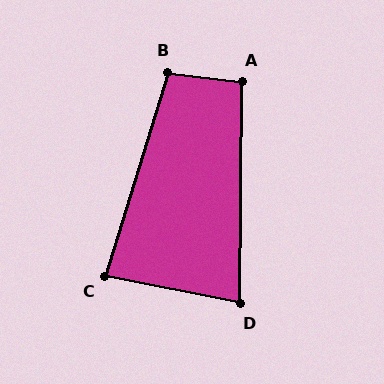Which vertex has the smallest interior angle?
D, at approximately 79 degrees.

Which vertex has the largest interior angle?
B, at approximately 101 degrees.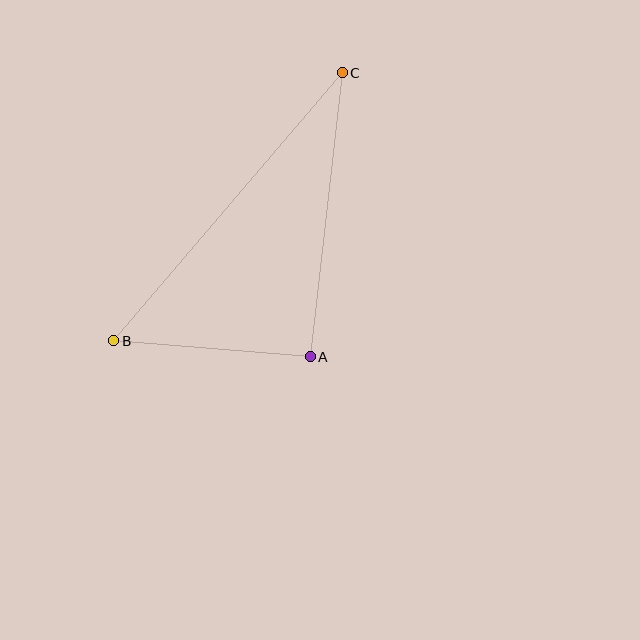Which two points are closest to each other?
Points A and B are closest to each other.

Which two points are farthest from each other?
Points B and C are farthest from each other.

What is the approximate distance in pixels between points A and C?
The distance between A and C is approximately 286 pixels.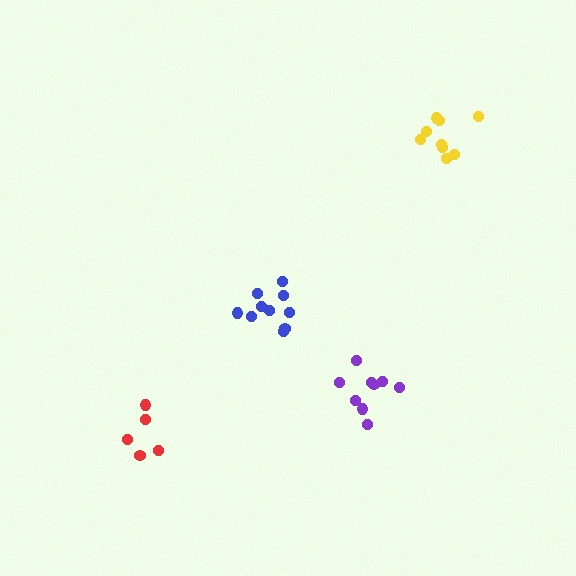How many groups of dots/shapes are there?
There are 4 groups.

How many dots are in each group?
Group 1: 10 dots, Group 2: 9 dots, Group 3: 5 dots, Group 4: 9 dots (33 total).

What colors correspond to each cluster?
The clusters are colored: blue, purple, red, yellow.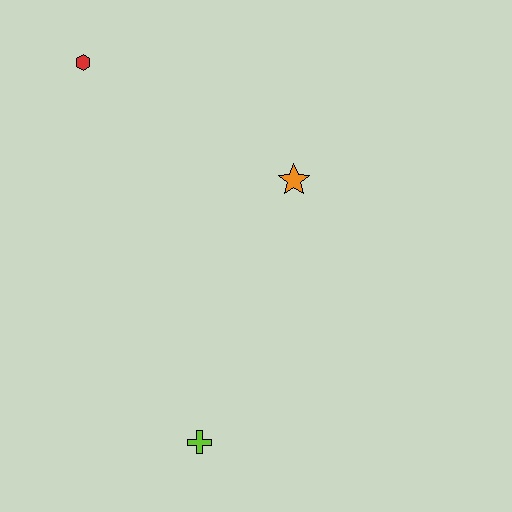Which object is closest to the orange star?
The red hexagon is closest to the orange star.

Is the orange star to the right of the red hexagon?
Yes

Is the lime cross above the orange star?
No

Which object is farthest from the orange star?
The lime cross is farthest from the orange star.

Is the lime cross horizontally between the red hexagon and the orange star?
Yes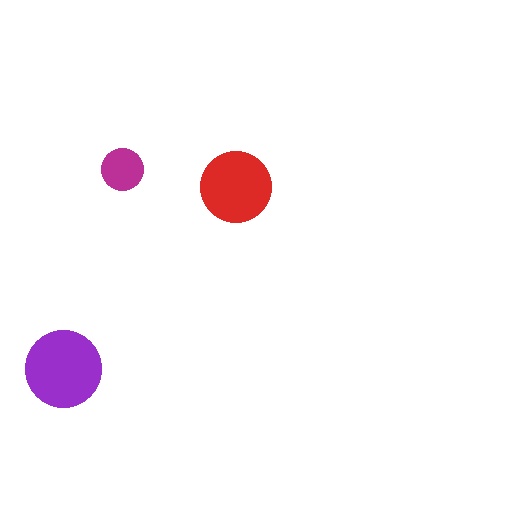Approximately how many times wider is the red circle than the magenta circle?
About 1.5 times wider.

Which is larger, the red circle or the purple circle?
The purple one.